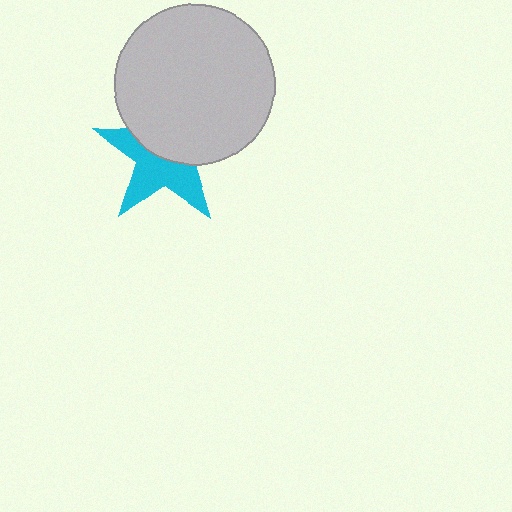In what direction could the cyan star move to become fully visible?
The cyan star could move down. That would shift it out from behind the light gray circle entirely.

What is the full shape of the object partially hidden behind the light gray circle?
The partially hidden object is a cyan star.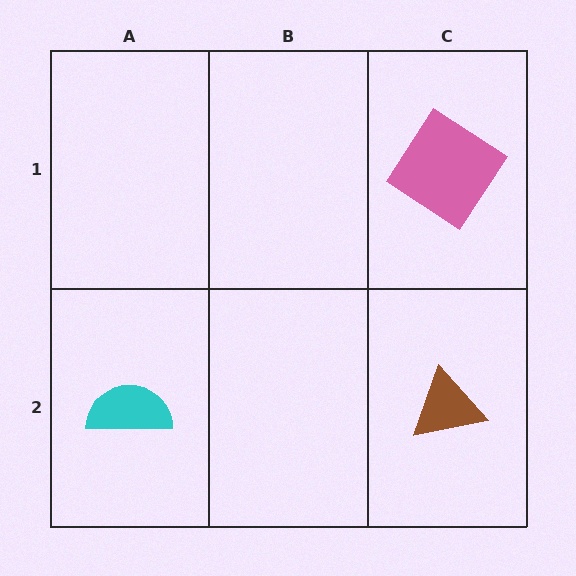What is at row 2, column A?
A cyan semicircle.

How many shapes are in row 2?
2 shapes.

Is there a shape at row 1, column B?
No, that cell is empty.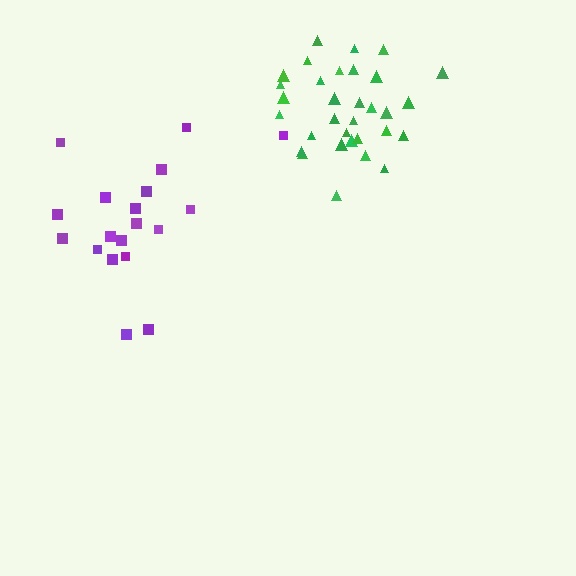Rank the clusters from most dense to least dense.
green, purple.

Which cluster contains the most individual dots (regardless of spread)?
Green (32).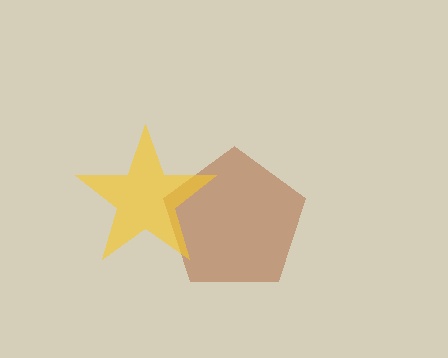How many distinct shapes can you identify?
There are 2 distinct shapes: a brown pentagon, a yellow star.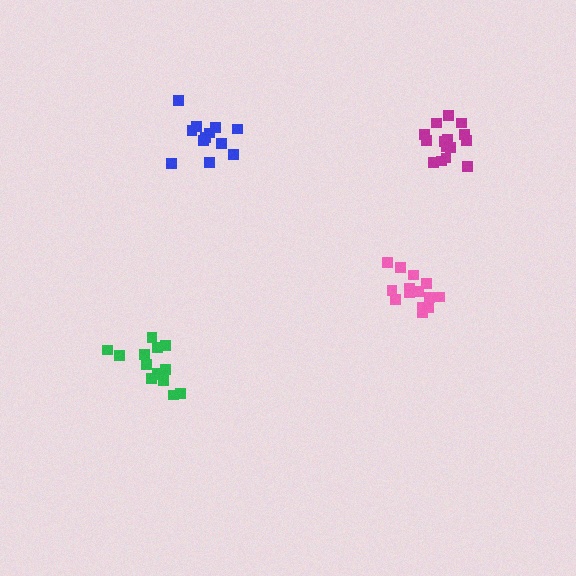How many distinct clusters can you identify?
There are 4 distinct clusters.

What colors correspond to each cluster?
The clusters are colored: green, magenta, pink, blue.